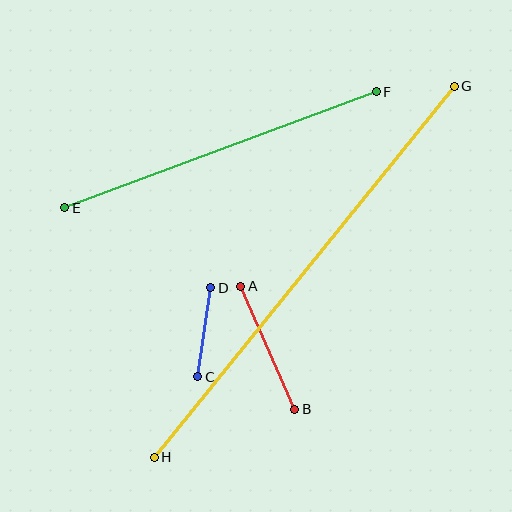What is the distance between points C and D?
The distance is approximately 90 pixels.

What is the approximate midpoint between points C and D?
The midpoint is at approximately (204, 332) pixels.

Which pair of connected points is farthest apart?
Points G and H are farthest apart.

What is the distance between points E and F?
The distance is approximately 333 pixels.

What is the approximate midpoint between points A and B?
The midpoint is at approximately (268, 348) pixels.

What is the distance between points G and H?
The distance is approximately 477 pixels.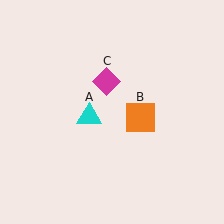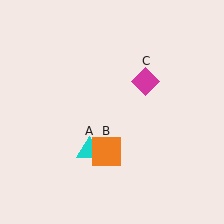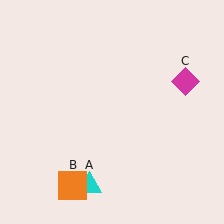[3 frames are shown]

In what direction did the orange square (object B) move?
The orange square (object B) moved down and to the left.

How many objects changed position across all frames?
3 objects changed position: cyan triangle (object A), orange square (object B), magenta diamond (object C).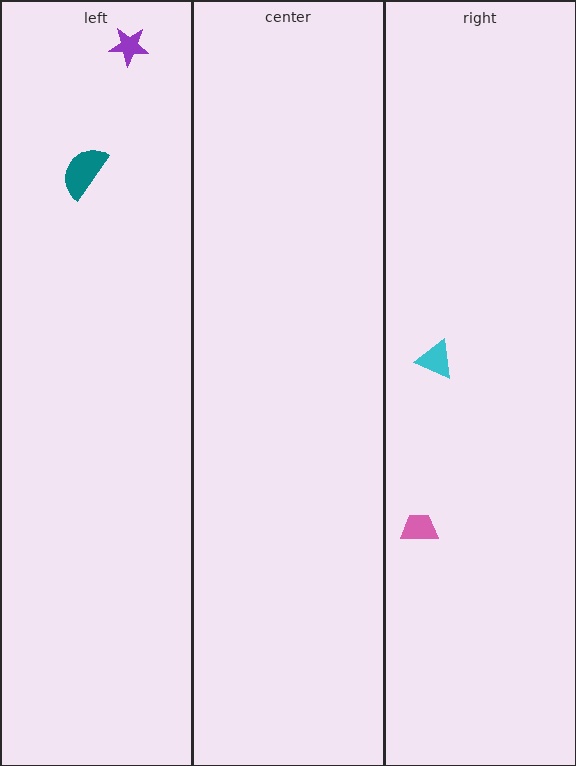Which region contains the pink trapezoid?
The right region.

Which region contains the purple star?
The left region.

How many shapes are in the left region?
2.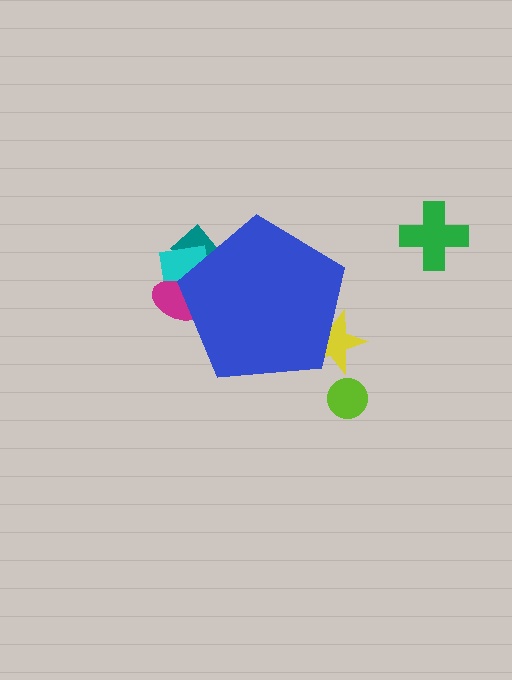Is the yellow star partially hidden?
Yes, the yellow star is partially hidden behind the blue pentagon.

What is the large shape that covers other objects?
A blue pentagon.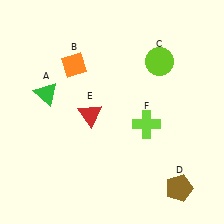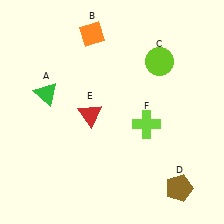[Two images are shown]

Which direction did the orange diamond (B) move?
The orange diamond (B) moved up.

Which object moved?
The orange diamond (B) moved up.